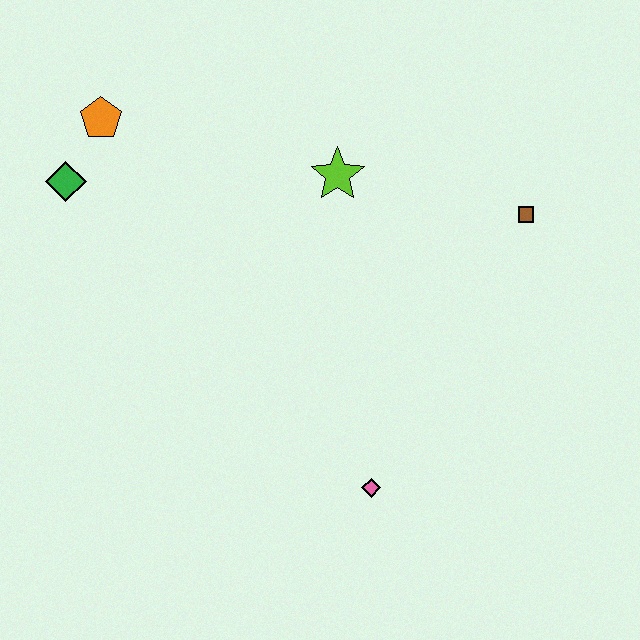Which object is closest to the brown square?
The lime star is closest to the brown square.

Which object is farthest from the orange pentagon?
The pink diamond is farthest from the orange pentagon.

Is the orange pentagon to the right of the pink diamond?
No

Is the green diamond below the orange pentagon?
Yes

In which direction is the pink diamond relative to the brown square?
The pink diamond is below the brown square.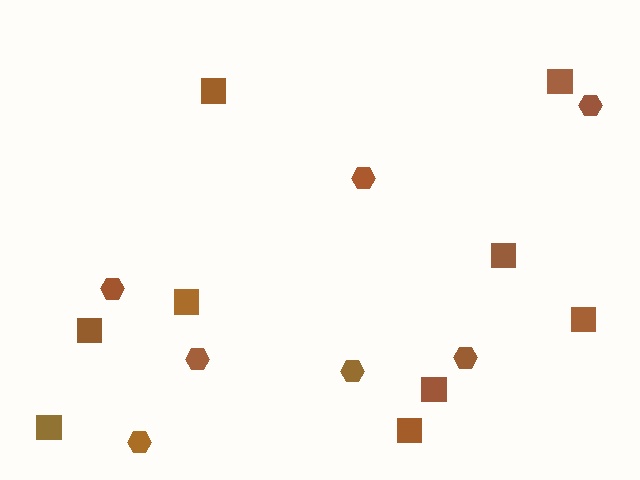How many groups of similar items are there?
There are 2 groups: one group of squares (9) and one group of hexagons (7).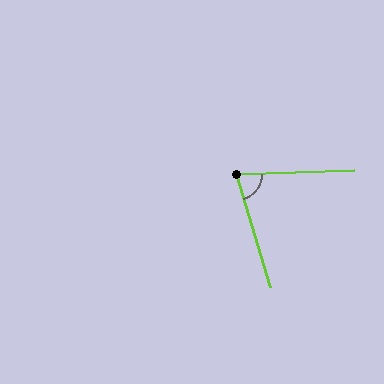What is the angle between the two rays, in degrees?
Approximately 75 degrees.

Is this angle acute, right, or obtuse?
It is acute.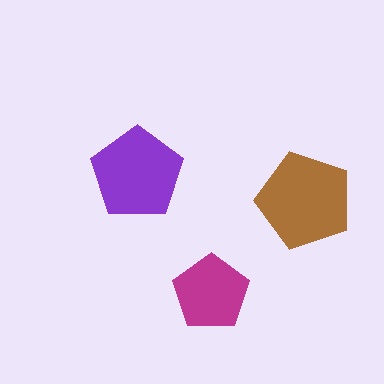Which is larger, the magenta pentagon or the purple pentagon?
The purple one.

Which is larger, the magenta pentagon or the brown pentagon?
The brown one.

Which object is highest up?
The purple pentagon is topmost.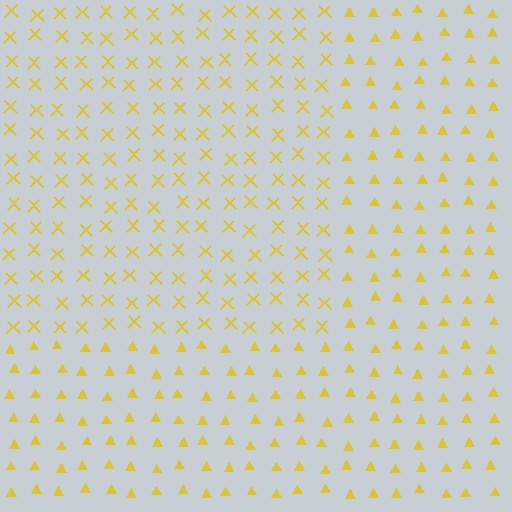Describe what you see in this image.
The image is filled with small yellow elements arranged in a uniform grid. A rectangle-shaped region contains X marks, while the surrounding area contains triangles. The boundary is defined purely by the change in element shape.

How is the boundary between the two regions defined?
The boundary is defined by a change in element shape: X marks inside vs. triangles outside. All elements share the same color and spacing.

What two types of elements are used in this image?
The image uses X marks inside the rectangle region and triangles outside it.